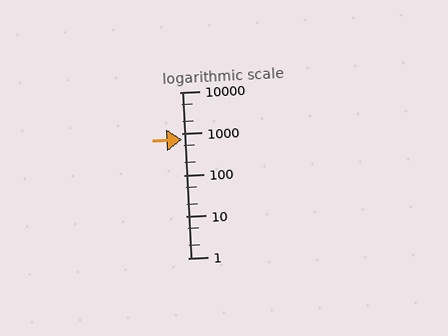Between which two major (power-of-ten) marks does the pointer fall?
The pointer is between 100 and 1000.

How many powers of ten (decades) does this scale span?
The scale spans 4 decades, from 1 to 10000.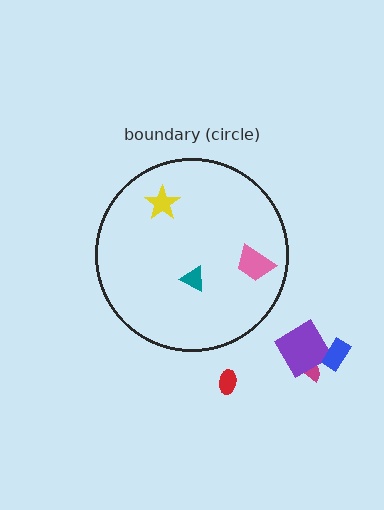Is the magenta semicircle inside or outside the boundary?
Outside.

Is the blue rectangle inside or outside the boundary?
Outside.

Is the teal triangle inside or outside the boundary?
Inside.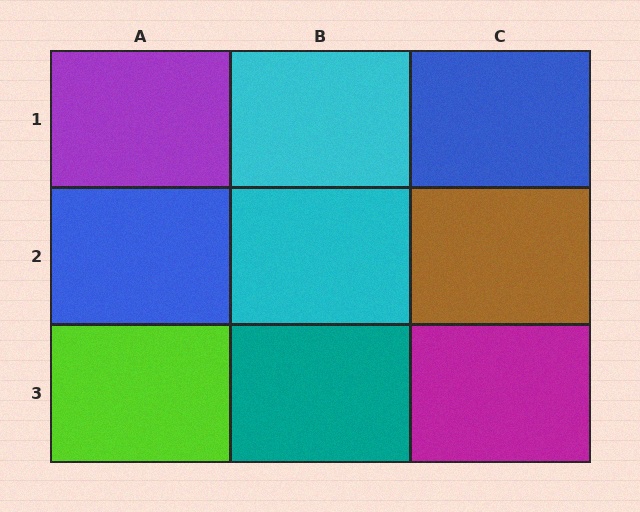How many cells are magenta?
1 cell is magenta.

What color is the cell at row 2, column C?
Brown.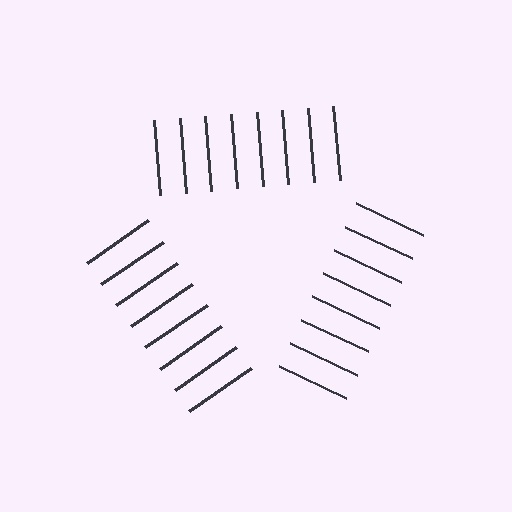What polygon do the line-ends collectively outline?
An illusory triangle — the line segments terminate on its edges but no continuous stroke is drawn.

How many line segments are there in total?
24 — 8 along each of the 3 edges.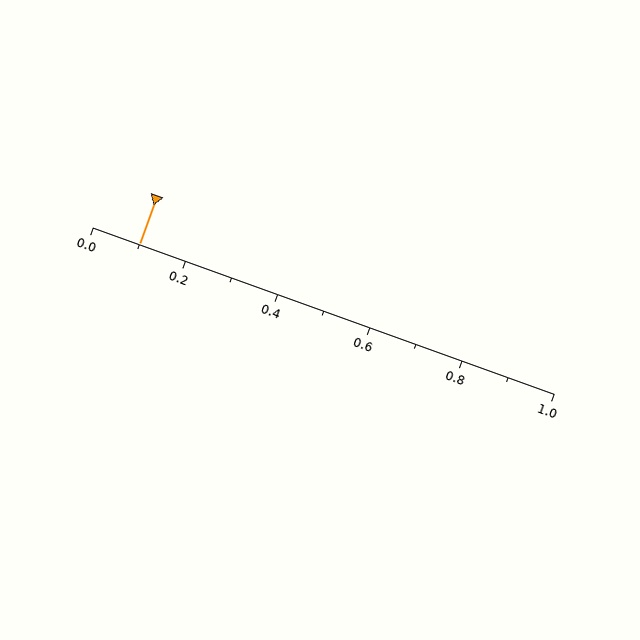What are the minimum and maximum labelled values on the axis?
The axis runs from 0.0 to 1.0.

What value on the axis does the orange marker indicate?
The marker indicates approximately 0.1.